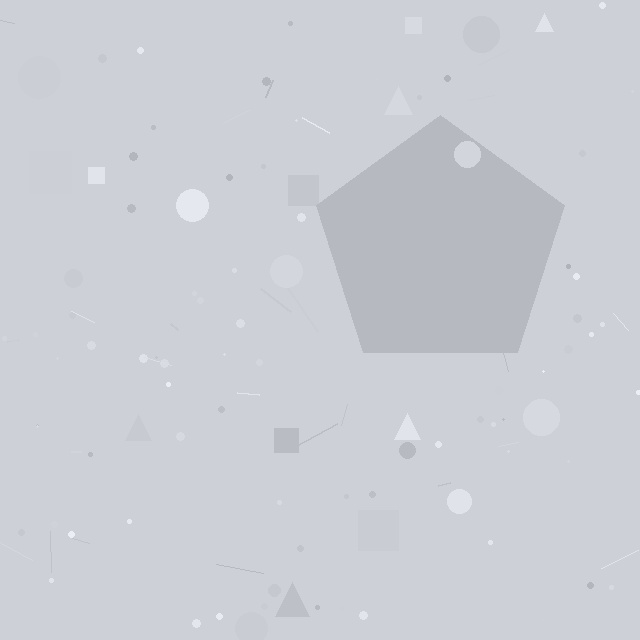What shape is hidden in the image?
A pentagon is hidden in the image.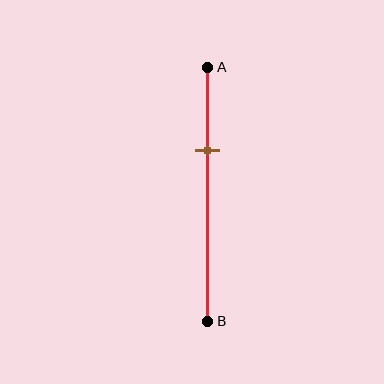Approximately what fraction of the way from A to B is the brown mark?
The brown mark is approximately 35% of the way from A to B.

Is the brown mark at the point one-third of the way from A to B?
Yes, the mark is approximately at the one-third point.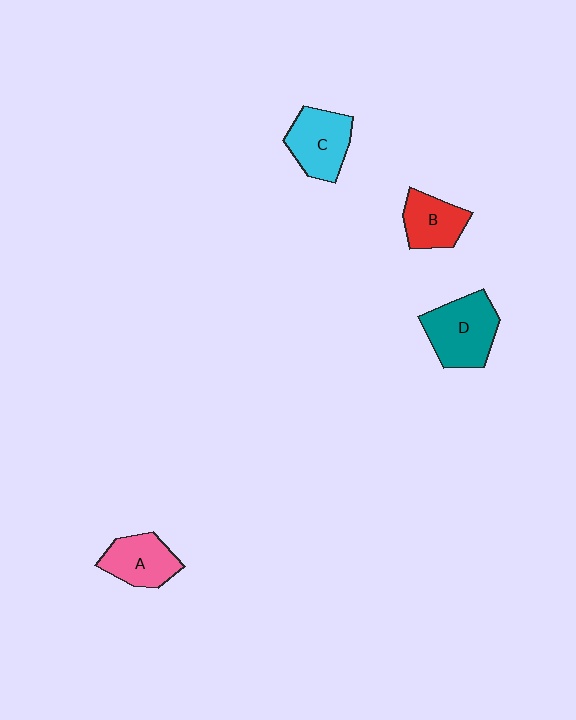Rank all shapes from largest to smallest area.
From largest to smallest: D (teal), C (cyan), A (pink), B (red).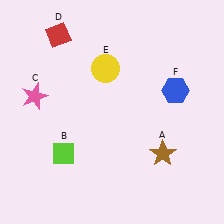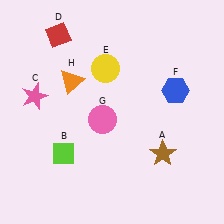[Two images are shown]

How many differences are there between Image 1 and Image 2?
There are 2 differences between the two images.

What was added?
A pink circle (G), an orange triangle (H) were added in Image 2.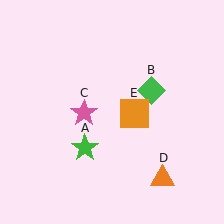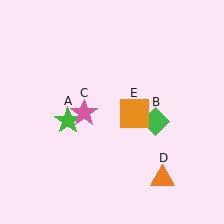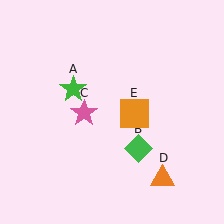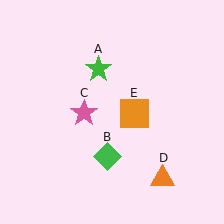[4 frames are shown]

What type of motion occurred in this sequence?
The green star (object A), green diamond (object B) rotated clockwise around the center of the scene.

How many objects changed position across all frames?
2 objects changed position: green star (object A), green diamond (object B).